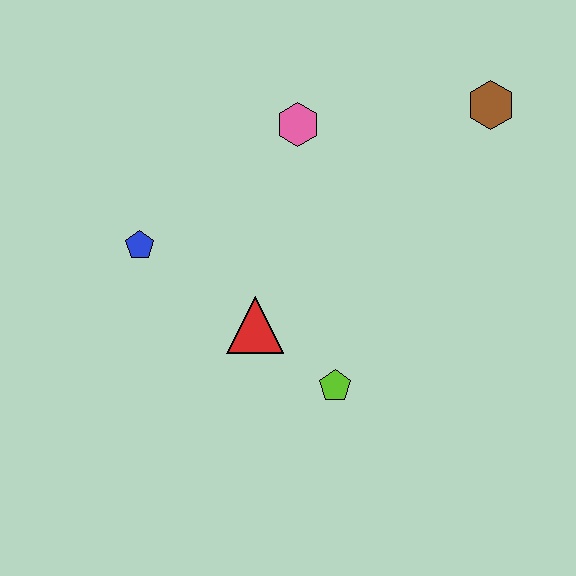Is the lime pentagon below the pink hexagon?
Yes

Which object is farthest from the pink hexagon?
The lime pentagon is farthest from the pink hexagon.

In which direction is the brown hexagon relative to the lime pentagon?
The brown hexagon is above the lime pentagon.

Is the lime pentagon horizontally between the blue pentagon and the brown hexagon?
Yes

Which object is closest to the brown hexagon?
The pink hexagon is closest to the brown hexagon.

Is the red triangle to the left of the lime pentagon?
Yes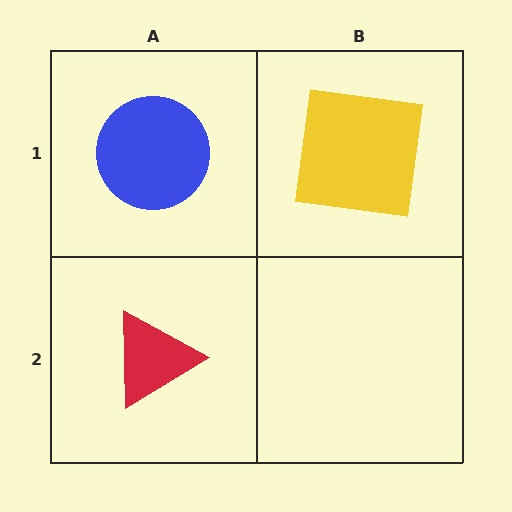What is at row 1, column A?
A blue circle.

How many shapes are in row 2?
1 shape.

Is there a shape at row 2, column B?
No, that cell is empty.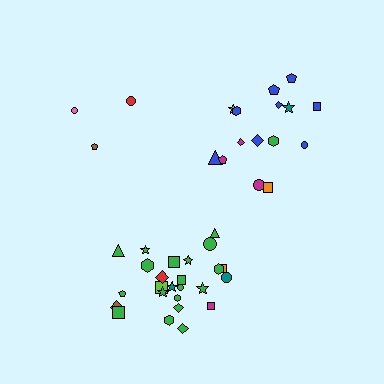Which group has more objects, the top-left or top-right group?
The top-right group.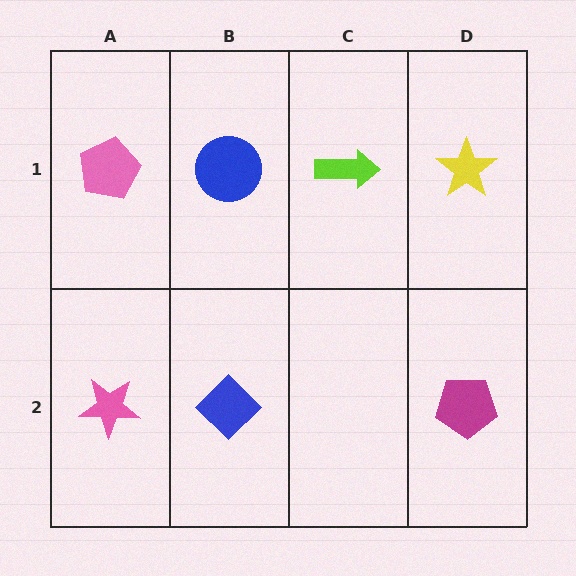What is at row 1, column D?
A yellow star.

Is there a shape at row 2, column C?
No, that cell is empty.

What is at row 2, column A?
A pink star.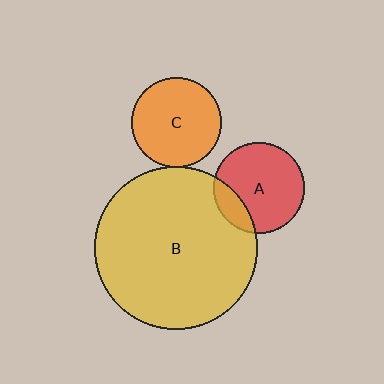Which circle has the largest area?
Circle B (yellow).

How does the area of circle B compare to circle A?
Approximately 3.2 times.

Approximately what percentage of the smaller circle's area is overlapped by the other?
Approximately 5%.